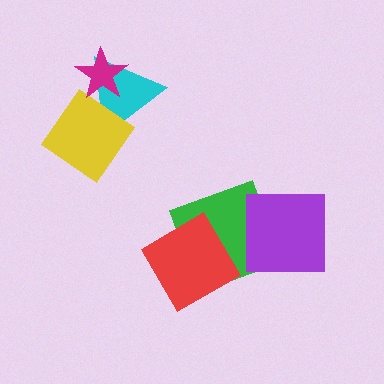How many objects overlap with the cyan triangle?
2 objects overlap with the cyan triangle.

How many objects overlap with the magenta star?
1 object overlaps with the magenta star.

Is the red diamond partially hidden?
No, no other shape covers it.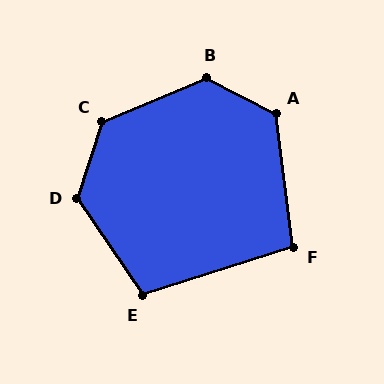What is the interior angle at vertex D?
Approximately 129 degrees (obtuse).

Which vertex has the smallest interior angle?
F, at approximately 101 degrees.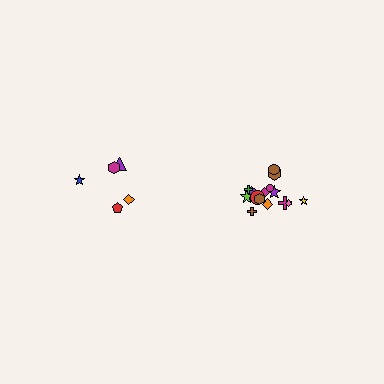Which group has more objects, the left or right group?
The right group.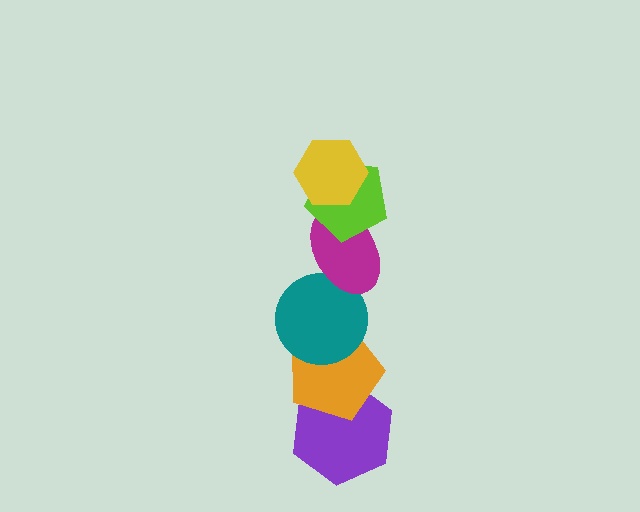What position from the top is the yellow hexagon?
The yellow hexagon is 1st from the top.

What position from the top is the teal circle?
The teal circle is 4th from the top.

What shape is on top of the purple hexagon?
The orange pentagon is on top of the purple hexagon.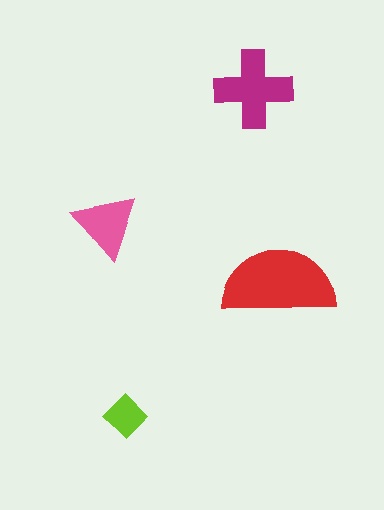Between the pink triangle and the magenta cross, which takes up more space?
The magenta cross.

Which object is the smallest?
The lime diamond.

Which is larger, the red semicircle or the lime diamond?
The red semicircle.